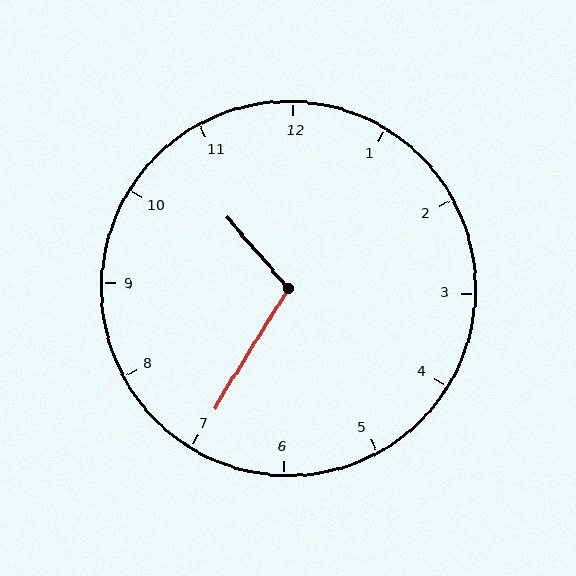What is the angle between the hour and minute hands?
Approximately 108 degrees.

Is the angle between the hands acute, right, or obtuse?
It is obtuse.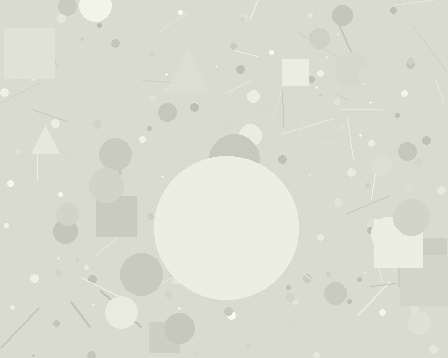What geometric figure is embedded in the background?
A circle is embedded in the background.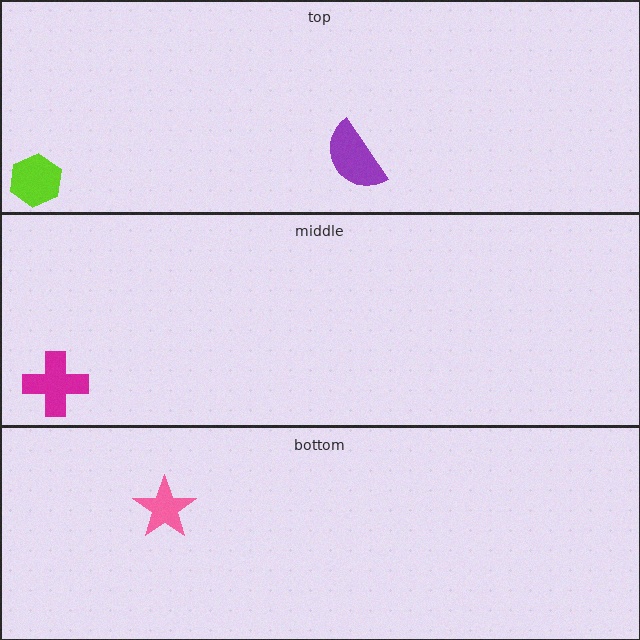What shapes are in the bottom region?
The pink star.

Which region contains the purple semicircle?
The top region.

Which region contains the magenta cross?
The middle region.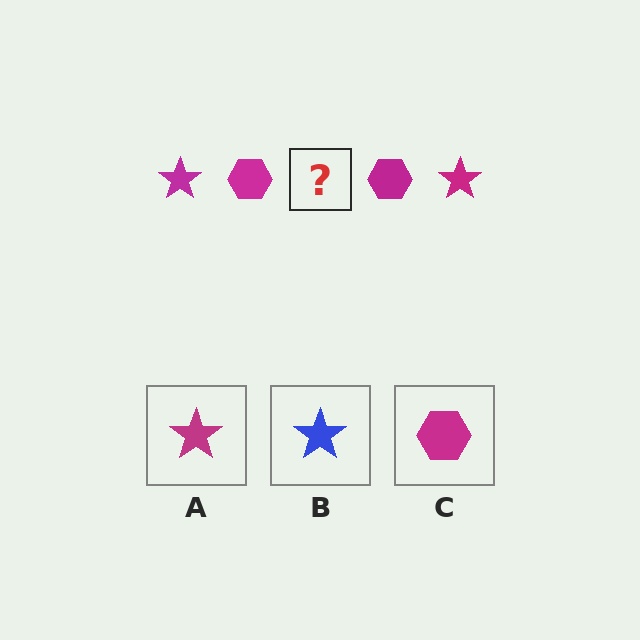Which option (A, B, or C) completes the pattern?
A.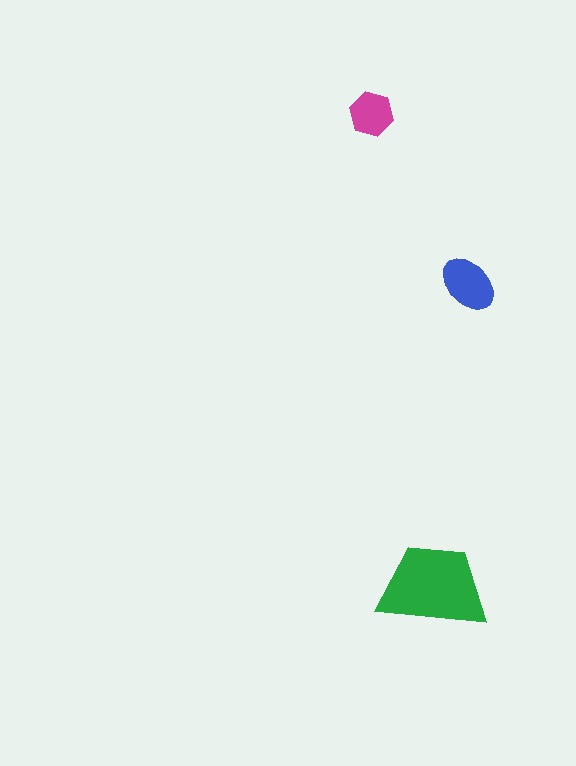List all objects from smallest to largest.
The magenta hexagon, the blue ellipse, the green trapezoid.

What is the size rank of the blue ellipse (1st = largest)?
2nd.